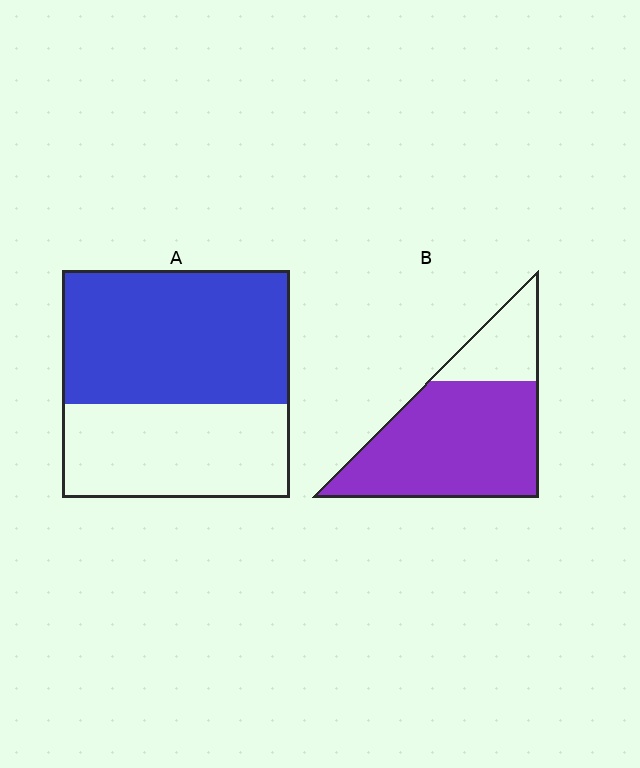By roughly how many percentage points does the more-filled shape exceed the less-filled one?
By roughly 15 percentage points (B over A).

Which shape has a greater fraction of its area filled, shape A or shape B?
Shape B.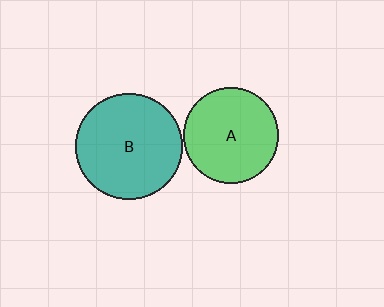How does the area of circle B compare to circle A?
Approximately 1.3 times.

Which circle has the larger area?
Circle B (teal).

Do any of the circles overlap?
No, none of the circles overlap.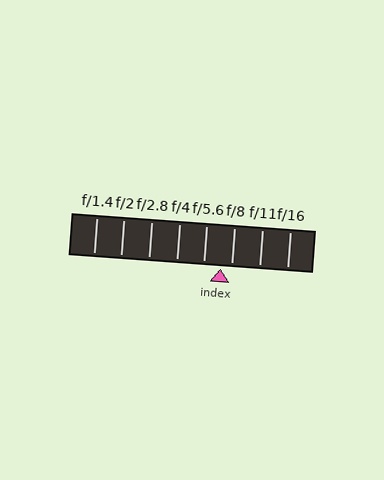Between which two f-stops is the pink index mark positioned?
The index mark is between f/5.6 and f/8.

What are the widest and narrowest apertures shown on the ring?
The widest aperture shown is f/1.4 and the narrowest is f/16.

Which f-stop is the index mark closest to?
The index mark is closest to f/8.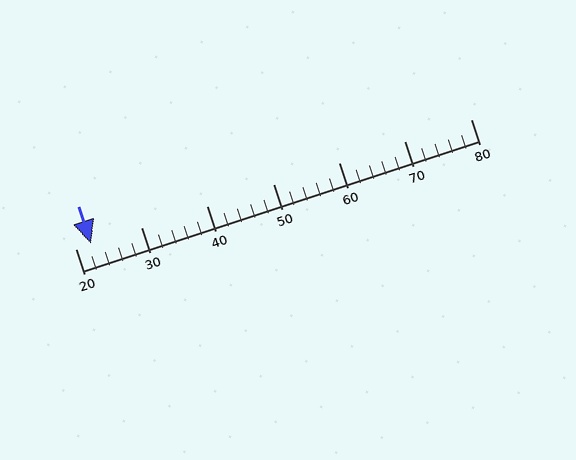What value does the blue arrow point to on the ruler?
The blue arrow points to approximately 22.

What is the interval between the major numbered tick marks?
The major tick marks are spaced 10 units apart.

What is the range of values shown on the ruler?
The ruler shows values from 20 to 80.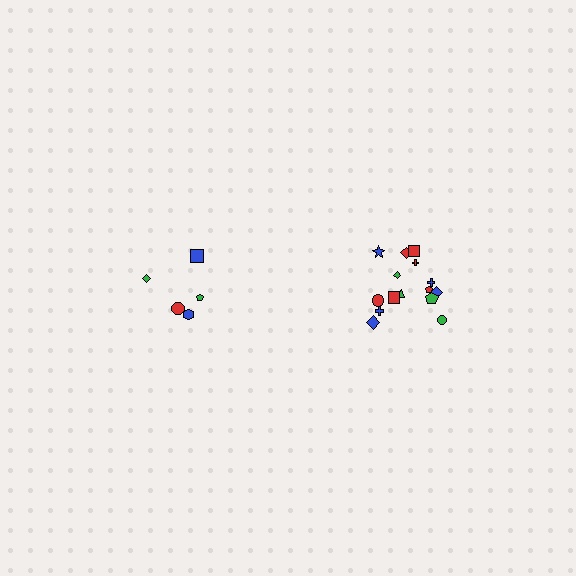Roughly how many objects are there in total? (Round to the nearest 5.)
Roughly 20 objects in total.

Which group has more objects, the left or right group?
The right group.